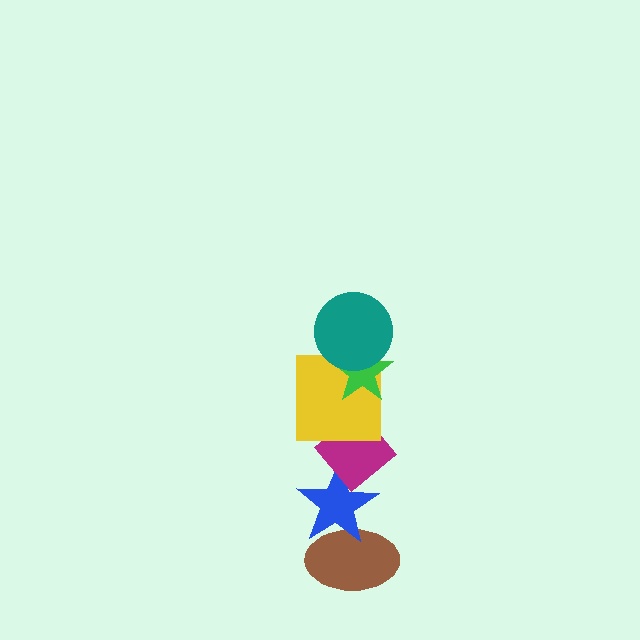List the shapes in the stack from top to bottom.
From top to bottom: the teal circle, the green star, the yellow square, the magenta diamond, the blue star, the brown ellipse.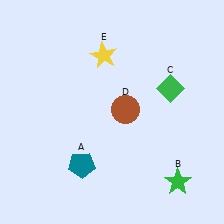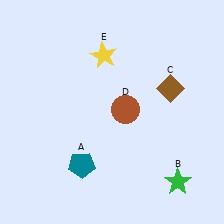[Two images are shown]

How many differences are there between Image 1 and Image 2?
There is 1 difference between the two images.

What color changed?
The diamond (C) changed from green in Image 1 to brown in Image 2.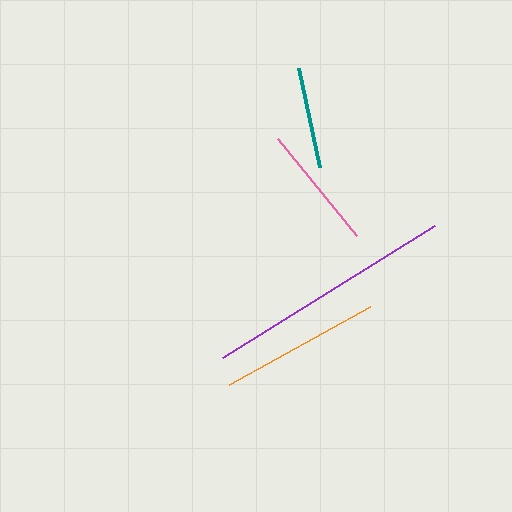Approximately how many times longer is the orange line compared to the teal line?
The orange line is approximately 1.6 times the length of the teal line.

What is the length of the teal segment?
The teal segment is approximately 100 pixels long.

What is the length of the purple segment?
The purple segment is approximately 249 pixels long.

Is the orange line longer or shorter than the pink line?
The orange line is longer than the pink line.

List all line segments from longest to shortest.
From longest to shortest: purple, orange, pink, teal.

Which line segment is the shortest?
The teal line is the shortest at approximately 100 pixels.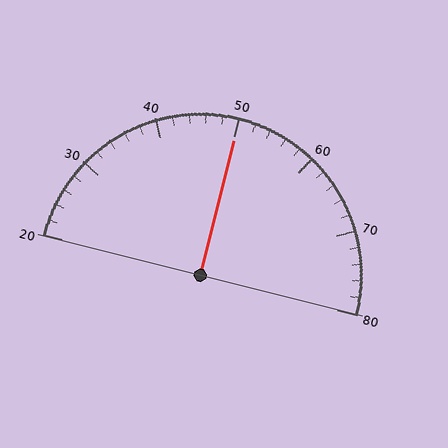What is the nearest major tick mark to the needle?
The nearest major tick mark is 50.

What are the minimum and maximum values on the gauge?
The gauge ranges from 20 to 80.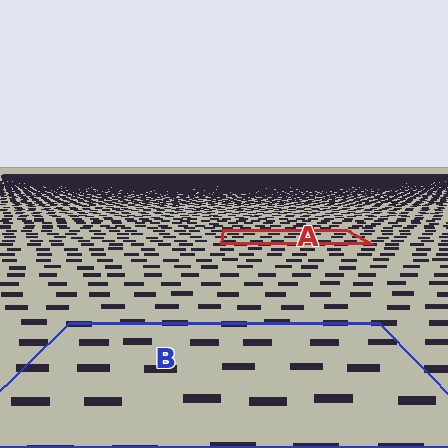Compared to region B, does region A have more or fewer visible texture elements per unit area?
Region A has more texture elements per unit area — they are packed more densely because it is farther away.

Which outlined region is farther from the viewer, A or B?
Region A is farther from the viewer — the texture elements inside it appear smaller and more densely packed.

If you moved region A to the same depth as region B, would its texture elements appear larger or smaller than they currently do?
They would appear larger. At a closer depth, the same texture elements are projected at a bigger on-screen size.